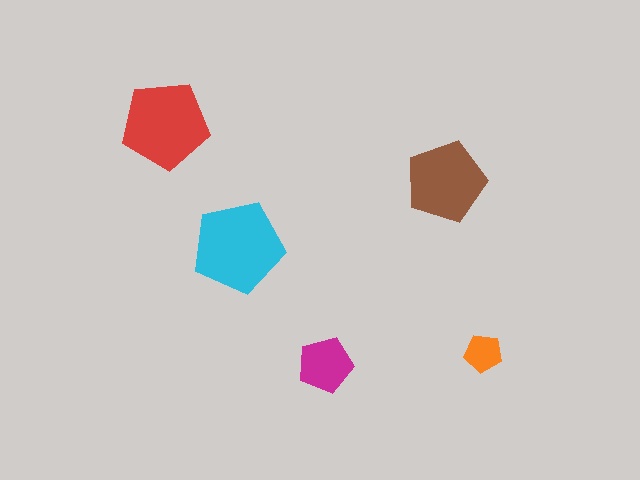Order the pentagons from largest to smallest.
the cyan one, the red one, the brown one, the magenta one, the orange one.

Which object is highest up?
The red pentagon is topmost.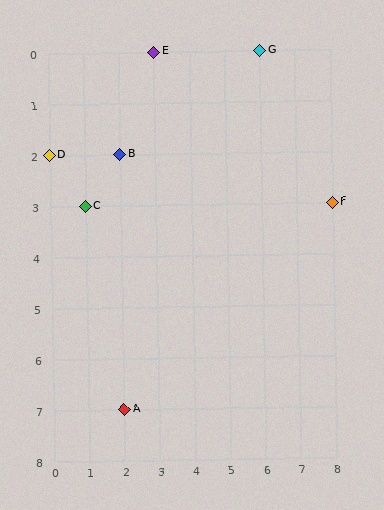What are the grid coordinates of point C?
Point C is at grid coordinates (1, 3).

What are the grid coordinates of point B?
Point B is at grid coordinates (2, 2).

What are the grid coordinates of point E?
Point E is at grid coordinates (3, 0).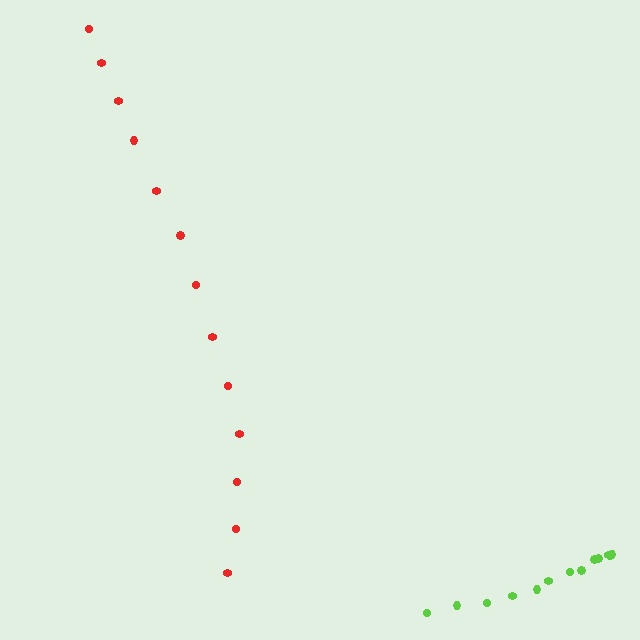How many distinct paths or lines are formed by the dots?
There are 2 distinct paths.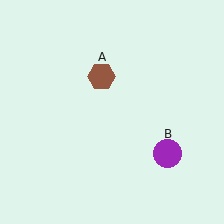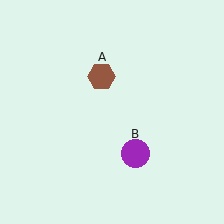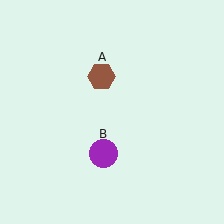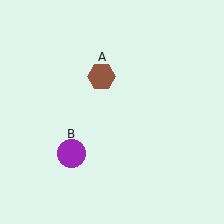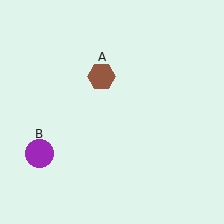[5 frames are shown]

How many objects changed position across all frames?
1 object changed position: purple circle (object B).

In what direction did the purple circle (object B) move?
The purple circle (object B) moved left.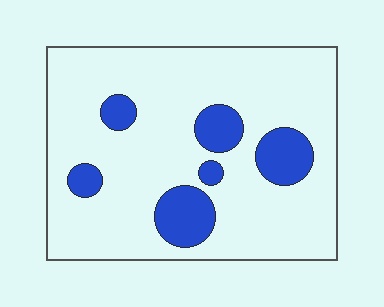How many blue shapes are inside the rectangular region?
6.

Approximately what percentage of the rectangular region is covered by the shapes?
Approximately 15%.